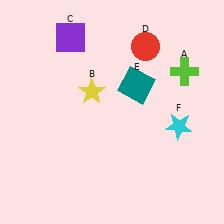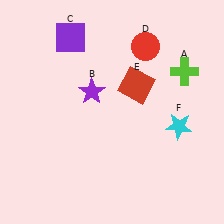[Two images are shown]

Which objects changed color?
B changed from yellow to purple. E changed from teal to red.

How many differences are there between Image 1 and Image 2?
There are 2 differences between the two images.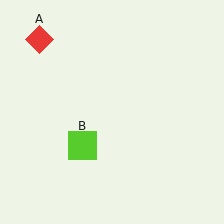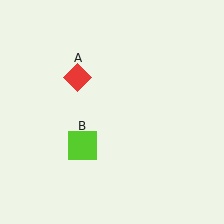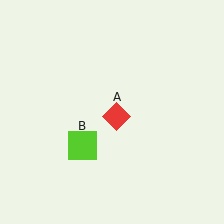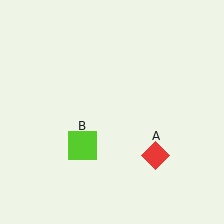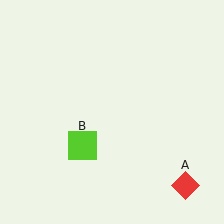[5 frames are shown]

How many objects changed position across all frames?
1 object changed position: red diamond (object A).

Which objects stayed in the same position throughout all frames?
Lime square (object B) remained stationary.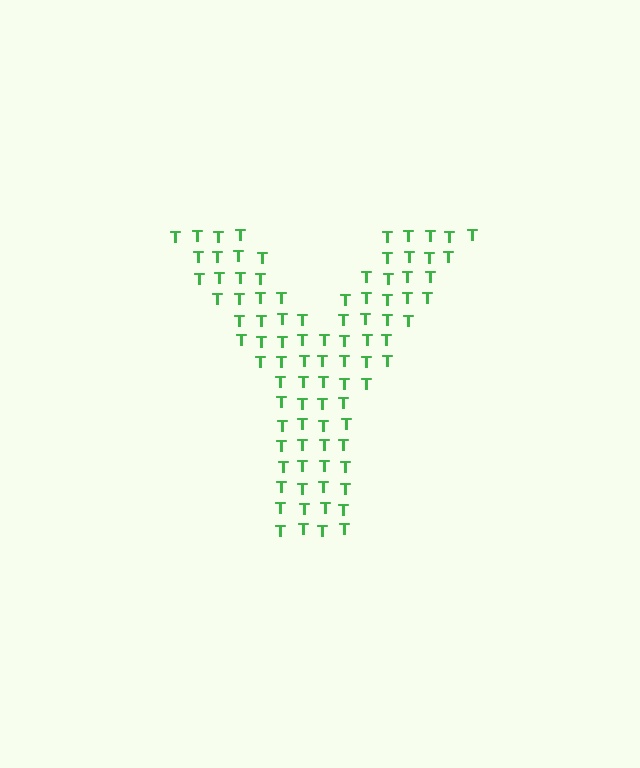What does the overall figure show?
The overall figure shows the letter Y.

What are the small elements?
The small elements are letter T's.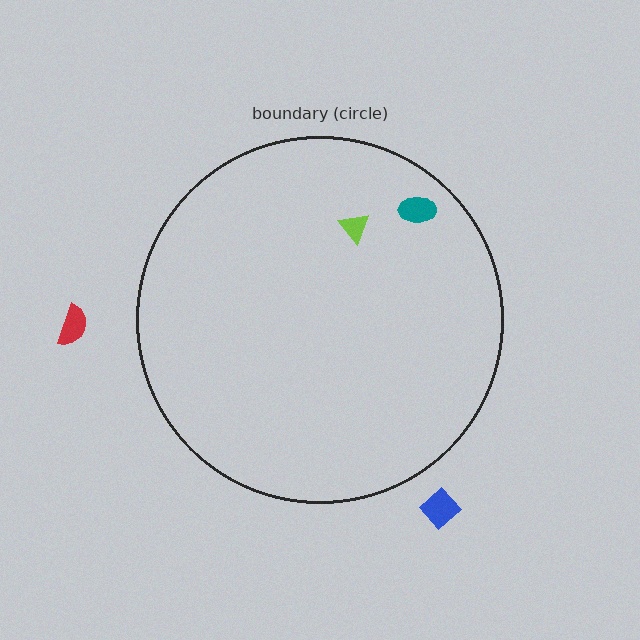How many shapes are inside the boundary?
2 inside, 2 outside.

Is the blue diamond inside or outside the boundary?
Outside.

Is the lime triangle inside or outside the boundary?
Inside.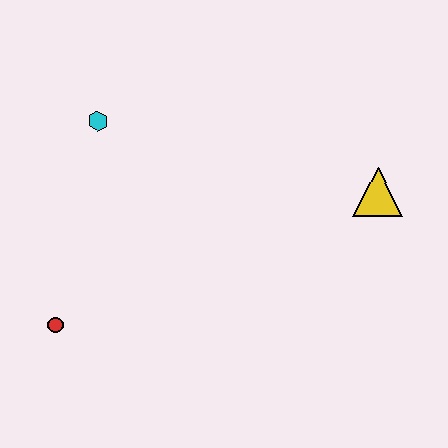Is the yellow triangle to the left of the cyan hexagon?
No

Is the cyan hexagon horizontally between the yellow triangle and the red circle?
Yes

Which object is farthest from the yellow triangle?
The red circle is farthest from the yellow triangle.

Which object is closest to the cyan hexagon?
The red circle is closest to the cyan hexagon.